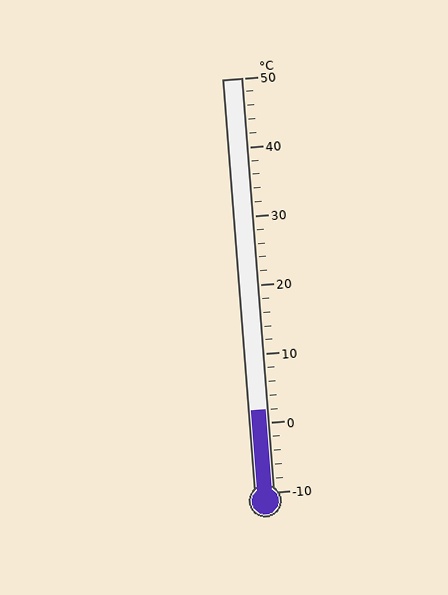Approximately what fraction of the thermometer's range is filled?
The thermometer is filled to approximately 20% of its range.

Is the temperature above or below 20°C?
The temperature is below 20°C.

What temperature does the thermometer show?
The thermometer shows approximately 2°C.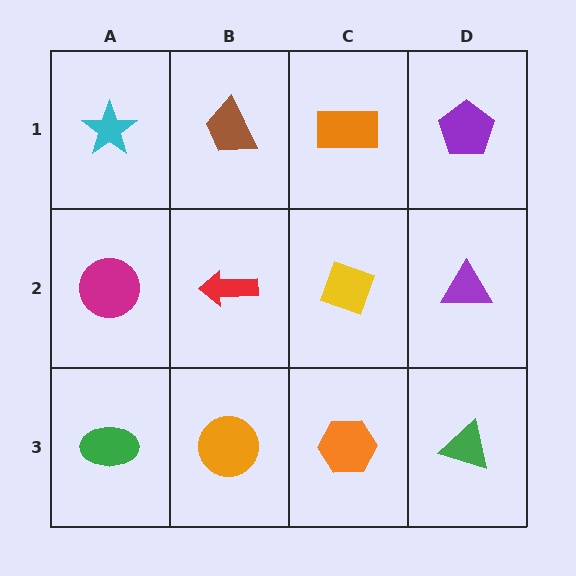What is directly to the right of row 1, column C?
A purple pentagon.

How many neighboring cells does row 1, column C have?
3.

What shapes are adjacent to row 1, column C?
A yellow diamond (row 2, column C), a brown trapezoid (row 1, column B), a purple pentagon (row 1, column D).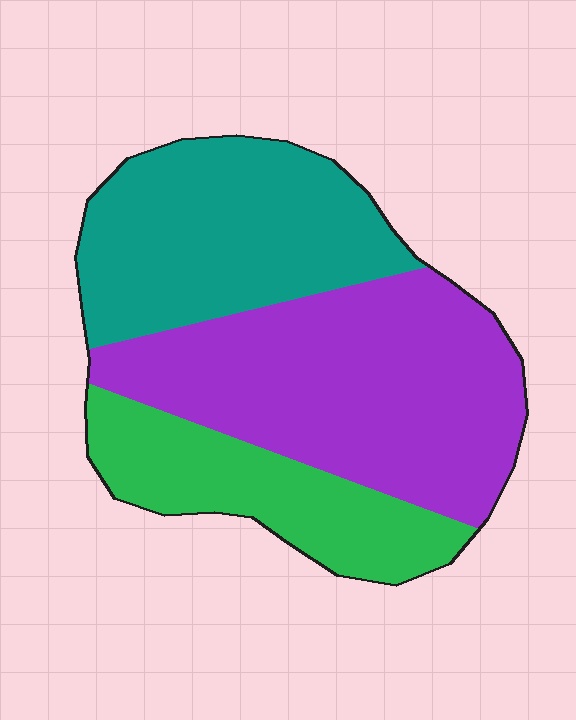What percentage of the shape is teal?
Teal takes up about one third (1/3) of the shape.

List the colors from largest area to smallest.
From largest to smallest: purple, teal, green.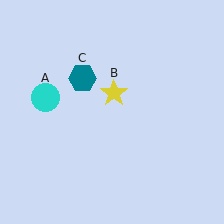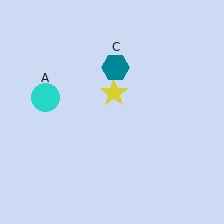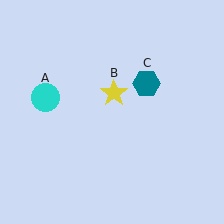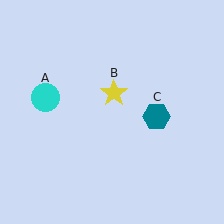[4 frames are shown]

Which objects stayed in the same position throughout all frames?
Cyan circle (object A) and yellow star (object B) remained stationary.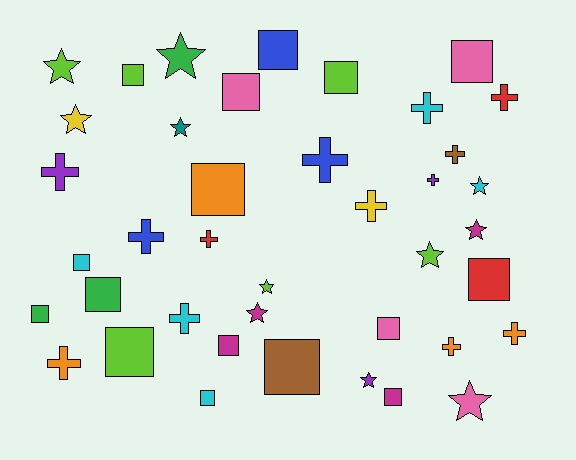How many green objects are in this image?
There are 3 green objects.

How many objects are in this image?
There are 40 objects.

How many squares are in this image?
There are 16 squares.